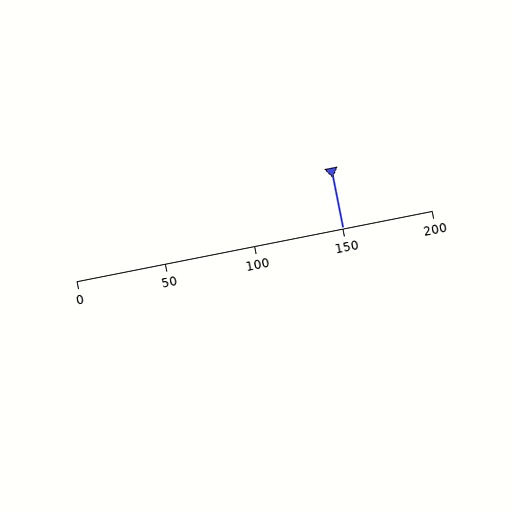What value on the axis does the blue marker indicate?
The marker indicates approximately 150.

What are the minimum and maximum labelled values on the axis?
The axis runs from 0 to 200.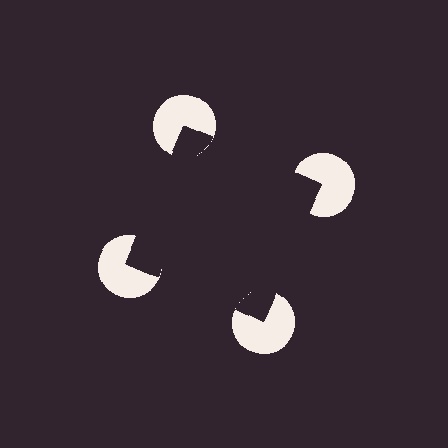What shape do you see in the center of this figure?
An illusory square — its edges are inferred from the aligned wedge cuts in the pac-man discs, not physically drawn.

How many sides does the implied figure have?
4 sides.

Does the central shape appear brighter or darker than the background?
It typically appears slightly darker than the background, even though no actual brightness change is drawn.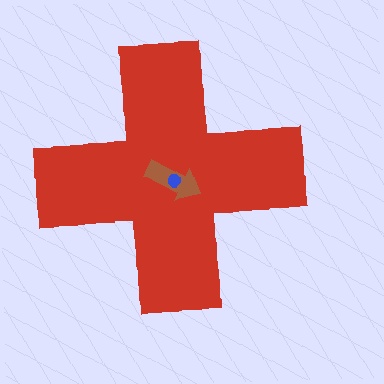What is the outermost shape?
The red cross.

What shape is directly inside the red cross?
The brown arrow.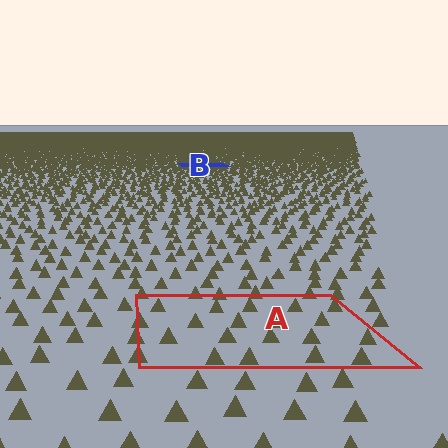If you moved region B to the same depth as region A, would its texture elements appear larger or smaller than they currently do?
They would appear larger. At a closer depth, the same texture elements are projected at a bigger on-screen size.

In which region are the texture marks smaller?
The texture marks are smaller in region B, because it is farther away.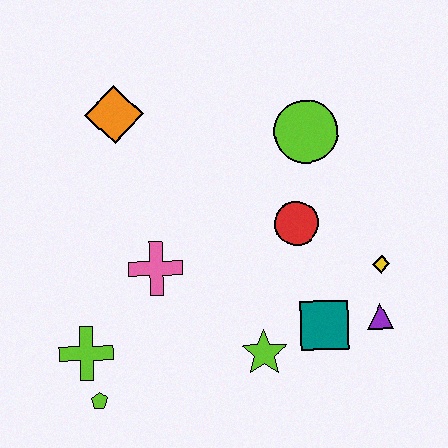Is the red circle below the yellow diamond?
No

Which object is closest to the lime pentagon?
The lime cross is closest to the lime pentagon.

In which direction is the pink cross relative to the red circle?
The pink cross is to the left of the red circle.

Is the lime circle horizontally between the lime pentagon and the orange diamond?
No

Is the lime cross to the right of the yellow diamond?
No